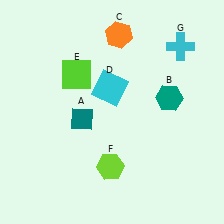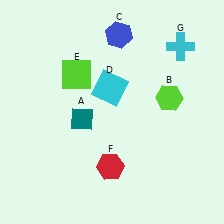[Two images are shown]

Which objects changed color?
B changed from teal to lime. C changed from orange to blue. F changed from lime to red.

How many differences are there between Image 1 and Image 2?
There are 3 differences between the two images.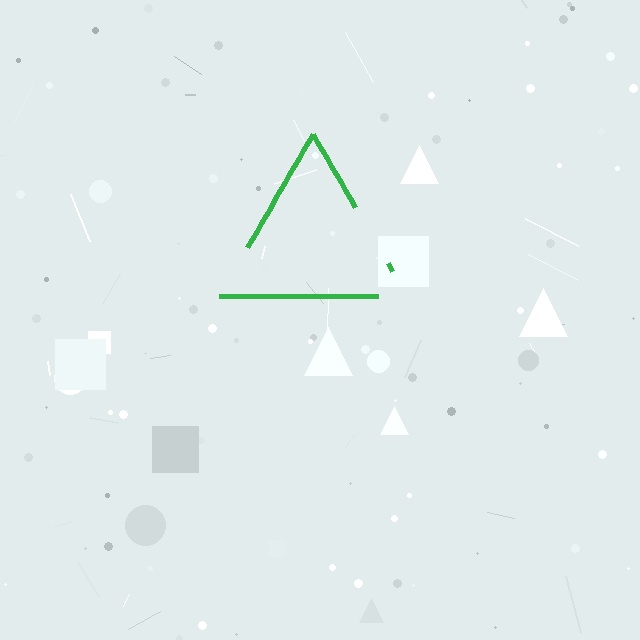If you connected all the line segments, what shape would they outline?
They would outline a triangle.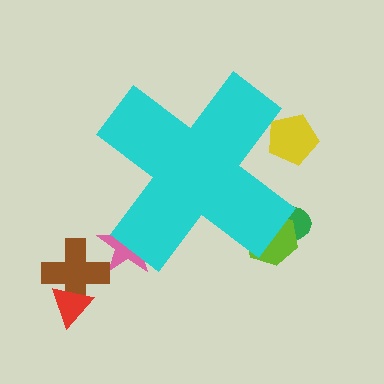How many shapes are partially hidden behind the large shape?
4 shapes are partially hidden.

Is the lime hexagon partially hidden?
Yes, the lime hexagon is partially hidden behind the cyan cross.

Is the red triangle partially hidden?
No, the red triangle is fully visible.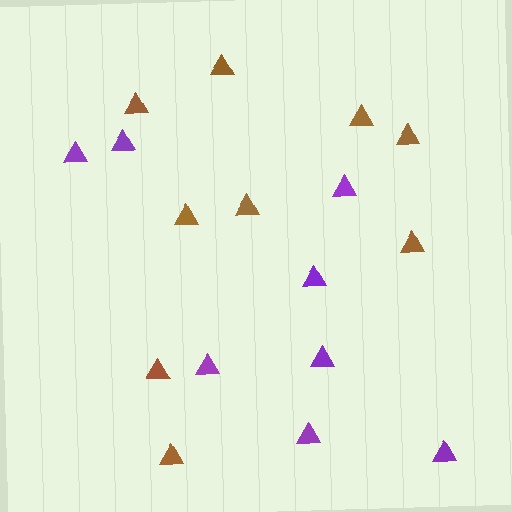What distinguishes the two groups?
There are 2 groups: one group of purple triangles (8) and one group of brown triangles (9).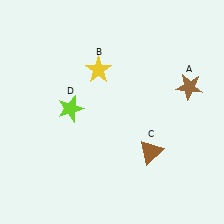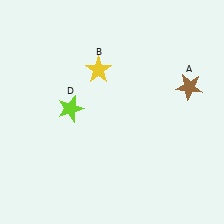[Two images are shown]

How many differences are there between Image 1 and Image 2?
There is 1 difference between the two images.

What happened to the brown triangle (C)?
The brown triangle (C) was removed in Image 2. It was in the bottom-right area of Image 1.